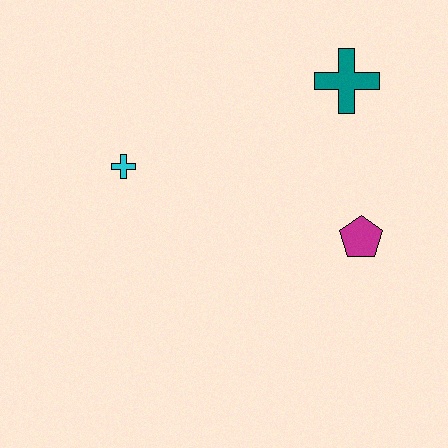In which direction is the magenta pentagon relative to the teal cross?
The magenta pentagon is below the teal cross.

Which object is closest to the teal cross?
The magenta pentagon is closest to the teal cross.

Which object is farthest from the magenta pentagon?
The cyan cross is farthest from the magenta pentagon.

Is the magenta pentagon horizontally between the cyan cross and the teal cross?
No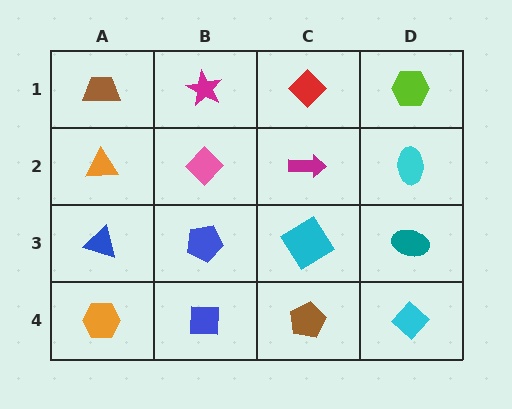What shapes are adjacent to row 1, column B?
A pink diamond (row 2, column B), a brown trapezoid (row 1, column A), a red diamond (row 1, column C).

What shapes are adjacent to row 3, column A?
An orange triangle (row 2, column A), an orange hexagon (row 4, column A), a blue pentagon (row 3, column B).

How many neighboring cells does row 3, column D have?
3.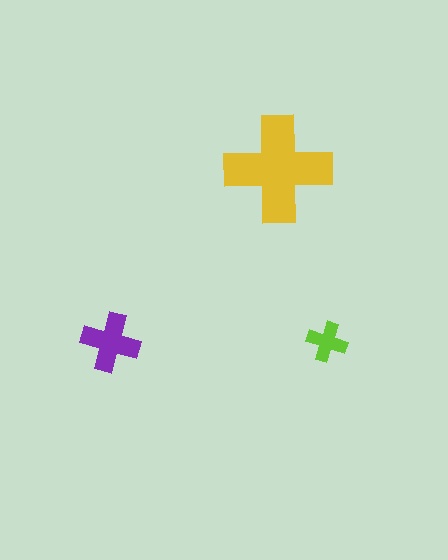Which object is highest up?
The yellow cross is topmost.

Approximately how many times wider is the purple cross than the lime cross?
About 1.5 times wider.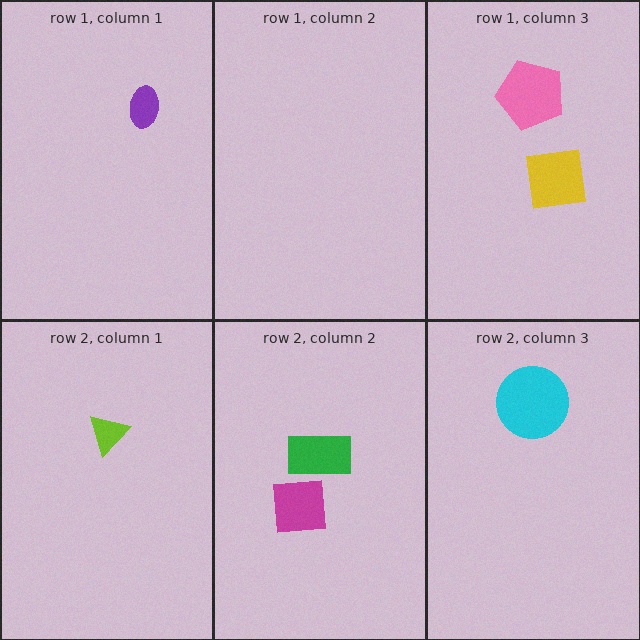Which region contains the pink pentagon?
The row 1, column 3 region.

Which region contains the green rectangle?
The row 2, column 2 region.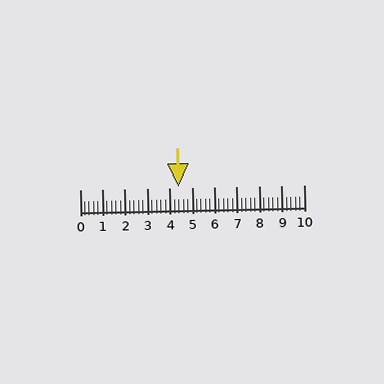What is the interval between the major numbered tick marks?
The major tick marks are spaced 1 units apart.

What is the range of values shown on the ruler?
The ruler shows values from 0 to 10.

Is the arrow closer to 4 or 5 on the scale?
The arrow is closer to 4.